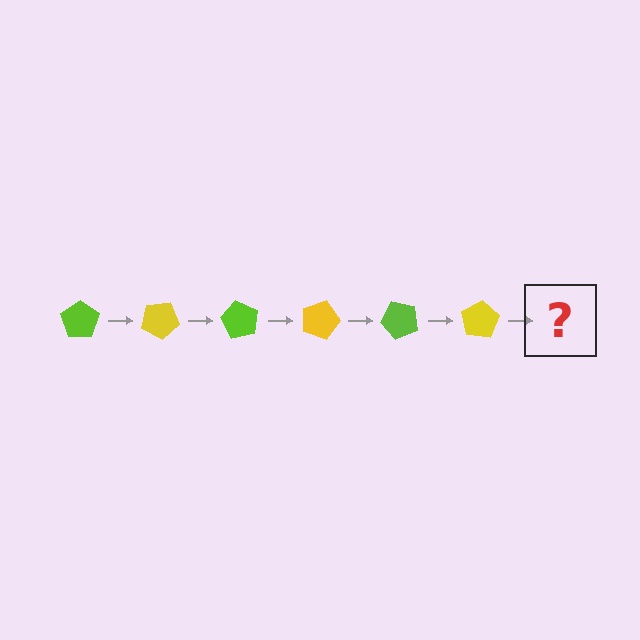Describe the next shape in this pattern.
It should be a lime pentagon, rotated 180 degrees from the start.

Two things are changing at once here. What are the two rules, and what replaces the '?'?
The two rules are that it rotates 30 degrees each step and the color cycles through lime and yellow. The '?' should be a lime pentagon, rotated 180 degrees from the start.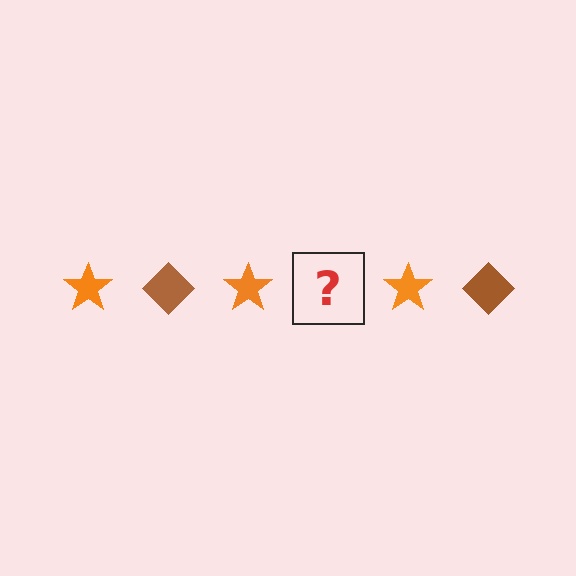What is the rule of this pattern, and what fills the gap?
The rule is that the pattern alternates between orange star and brown diamond. The gap should be filled with a brown diamond.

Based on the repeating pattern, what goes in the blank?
The blank should be a brown diamond.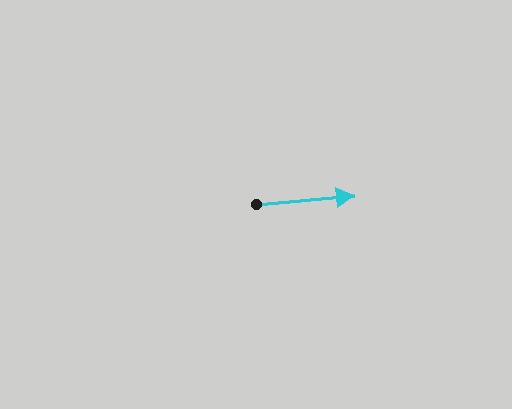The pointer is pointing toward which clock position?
Roughly 3 o'clock.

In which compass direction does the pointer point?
East.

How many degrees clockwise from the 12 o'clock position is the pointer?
Approximately 85 degrees.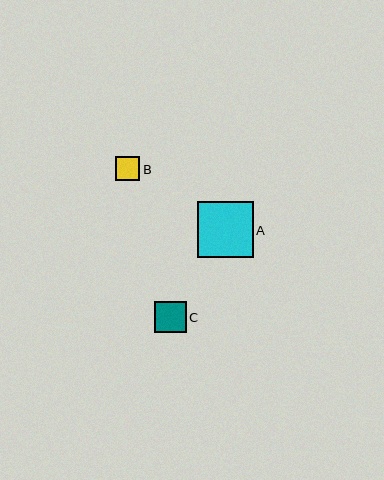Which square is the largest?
Square A is the largest with a size of approximately 56 pixels.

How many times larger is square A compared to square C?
Square A is approximately 1.8 times the size of square C.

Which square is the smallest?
Square B is the smallest with a size of approximately 24 pixels.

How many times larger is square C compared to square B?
Square C is approximately 1.3 times the size of square B.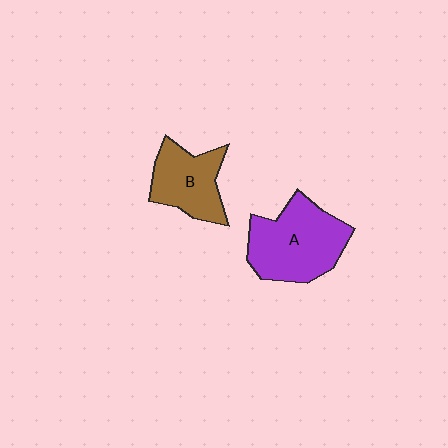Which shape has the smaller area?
Shape B (brown).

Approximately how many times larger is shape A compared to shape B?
Approximately 1.4 times.